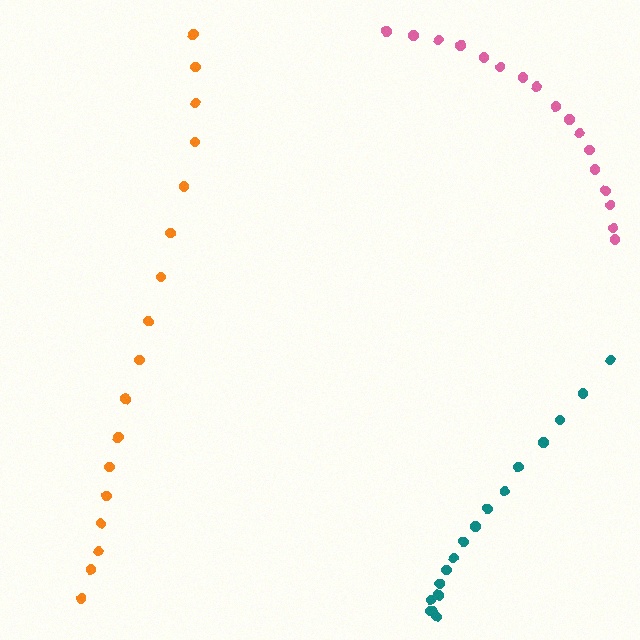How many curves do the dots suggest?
There are 3 distinct paths.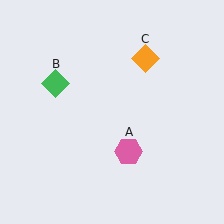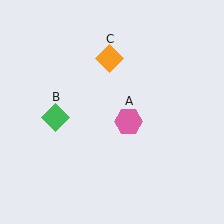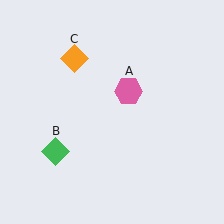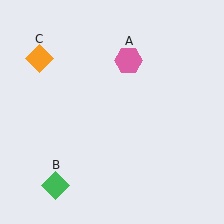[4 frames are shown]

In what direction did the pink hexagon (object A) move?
The pink hexagon (object A) moved up.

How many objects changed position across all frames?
3 objects changed position: pink hexagon (object A), green diamond (object B), orange diamond (object C).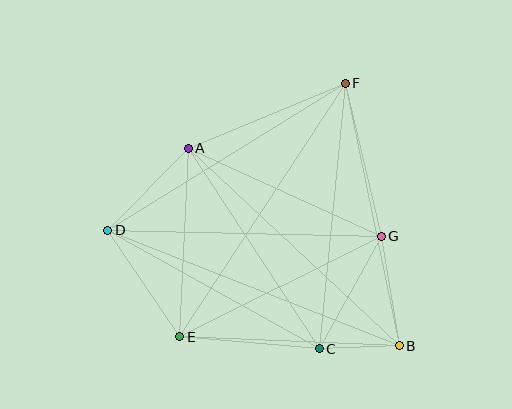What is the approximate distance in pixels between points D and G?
The distance between D and G is approximately 274 pixels.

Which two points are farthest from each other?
Points B and D are farthest from each other.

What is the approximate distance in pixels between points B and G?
The distance between B and G is approximately 111 pixels.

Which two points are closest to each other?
Points B and C are closest to each other.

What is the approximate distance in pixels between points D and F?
The distance between D and F is approximately 280 pixels.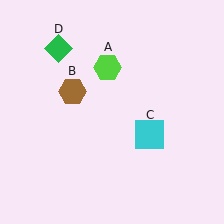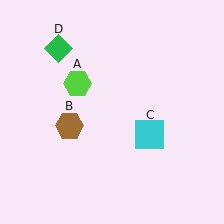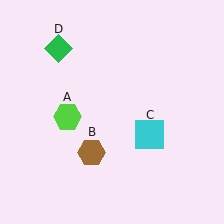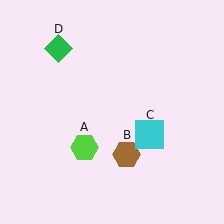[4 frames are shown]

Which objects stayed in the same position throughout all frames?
Cyan square (object C) and green diamond (object D) remained stationary.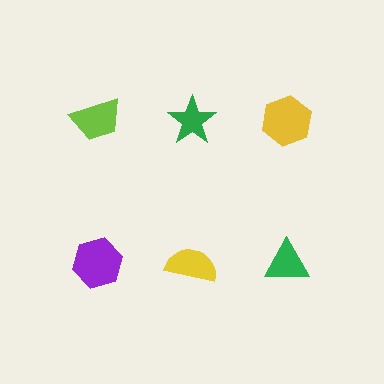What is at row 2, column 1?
A purple hexagon.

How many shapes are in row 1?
3 shapes.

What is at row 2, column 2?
A yellow semicircle.